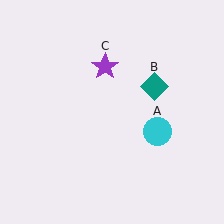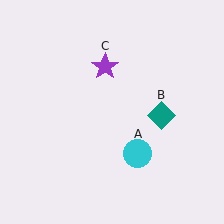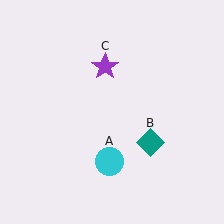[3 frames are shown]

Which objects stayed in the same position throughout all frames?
Purple star (object C) remained stationary.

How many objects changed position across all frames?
2 objects changed position: cyan circle (object A), teal diamond (object B).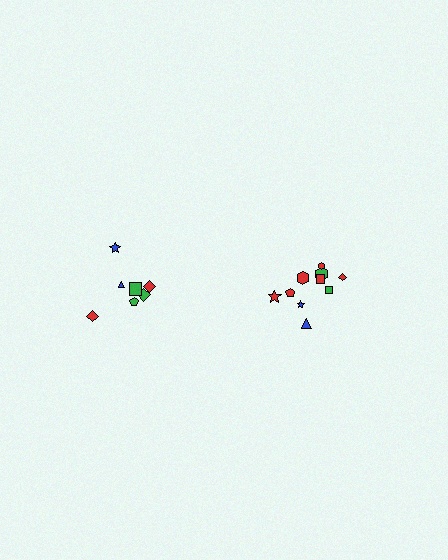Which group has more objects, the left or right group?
The right group.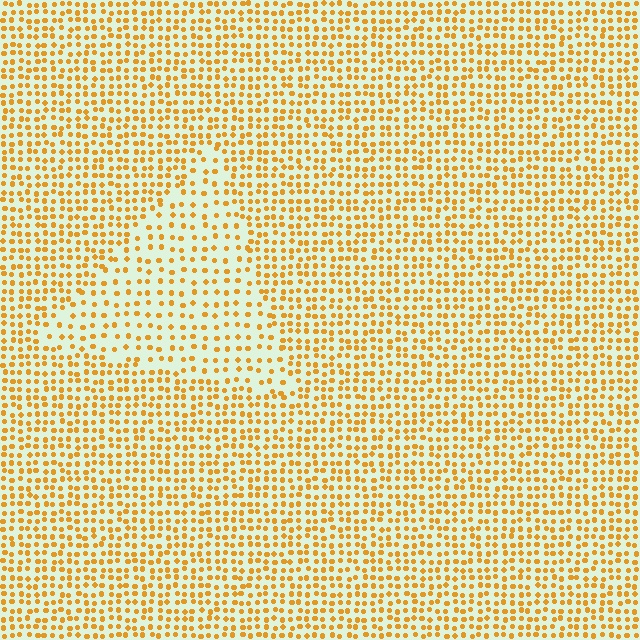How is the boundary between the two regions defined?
The boundary is defined by a change in element density (approximately 1.8x ratio). All elements are the same color, size, and shape.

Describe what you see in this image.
The image contains small orange elements arranged at two different densities. A triangle-shaped region is visible where the elements are less densely packed than the surrounding area.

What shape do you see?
I see a triangle.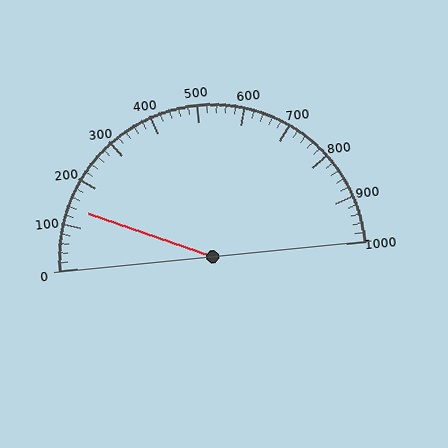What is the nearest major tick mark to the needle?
The nearest major tick mark is 100.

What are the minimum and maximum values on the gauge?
The gauge ranges from 0 to 1000.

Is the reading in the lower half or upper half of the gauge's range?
The reading is in the lower half of the range (0 to 1000).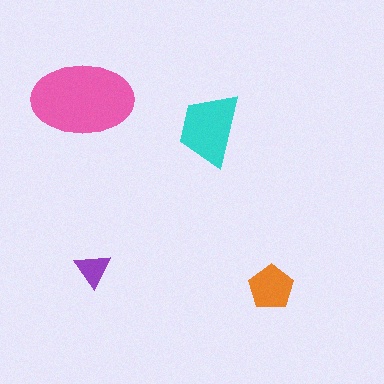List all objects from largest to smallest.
The pink ellipse, the cyan trapezoid, the orange pentagon, the purple triangle.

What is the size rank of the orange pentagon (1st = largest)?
3rd.